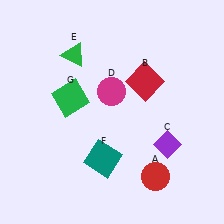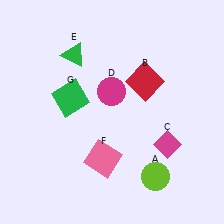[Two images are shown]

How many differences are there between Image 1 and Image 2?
There are 3 differences between the two images.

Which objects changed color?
A changed from red to lime. C changed from purple to magenta. F changed from teal to pink.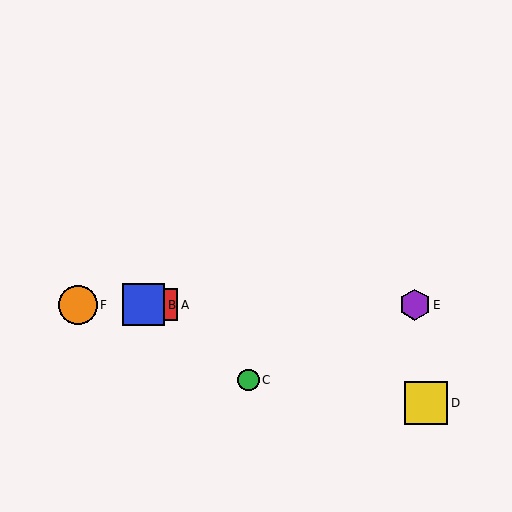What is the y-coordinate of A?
Object A is at y≈305.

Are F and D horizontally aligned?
No, F is at y≈305 and D is at y≈403.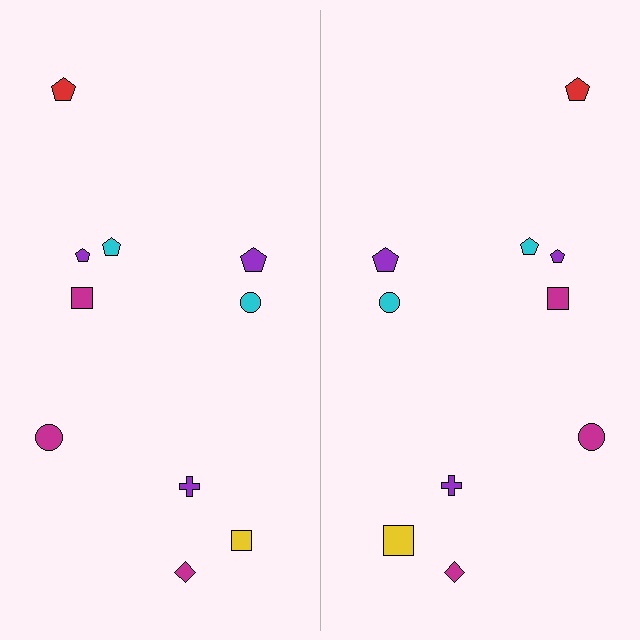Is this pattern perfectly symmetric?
No, the pattern is not perfectly symmetric. The yellow square on the right side has a different size than its mirror counterpart.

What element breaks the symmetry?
The yellow square on the right side has a different size than its mirror counterpart.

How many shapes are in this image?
There are 20 shapes in this image.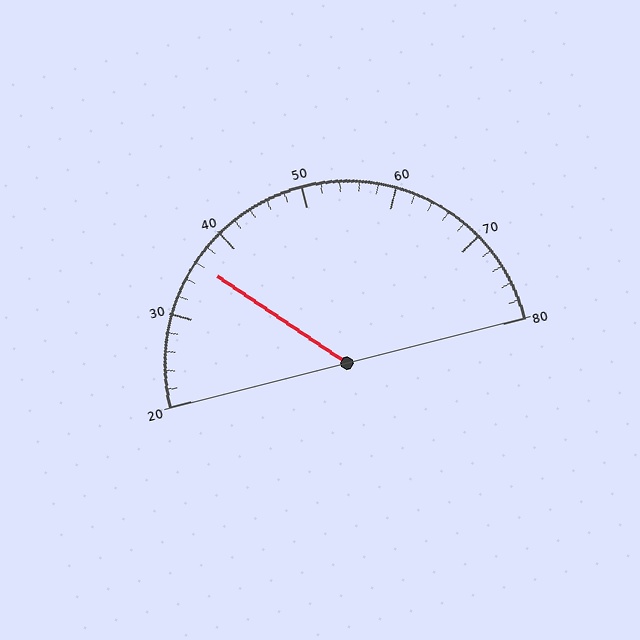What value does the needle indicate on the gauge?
The needle indicates approximately 36.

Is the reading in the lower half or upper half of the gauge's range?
The reading is in the lower half of the range (20 to 80).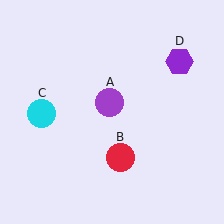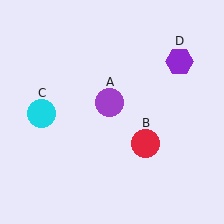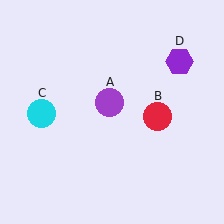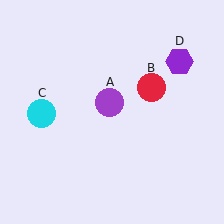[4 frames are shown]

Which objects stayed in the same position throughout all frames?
Purple circle (object A) and cyan circle (object C) and purple hexagon (object D) remained stationary.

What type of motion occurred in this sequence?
The red circle (object B) rotated counterclockwise around the center of the scene.